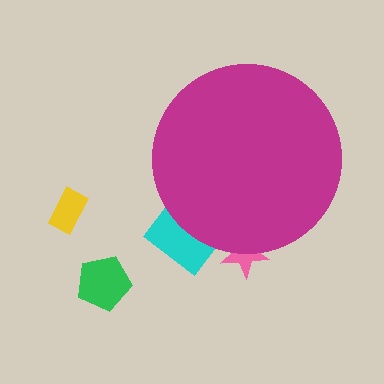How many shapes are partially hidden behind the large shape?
2 shapes are partially hidden.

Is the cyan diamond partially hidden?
Yes, the cyan diamond is partially hidden behind the magenta circle.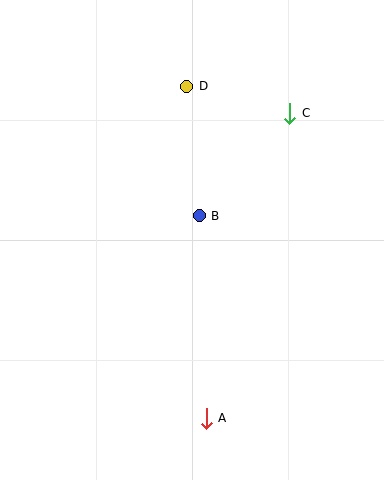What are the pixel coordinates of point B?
Point B is at (199, 216).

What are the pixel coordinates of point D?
Point D is at (187, 86).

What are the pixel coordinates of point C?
Point C is at (289, 113).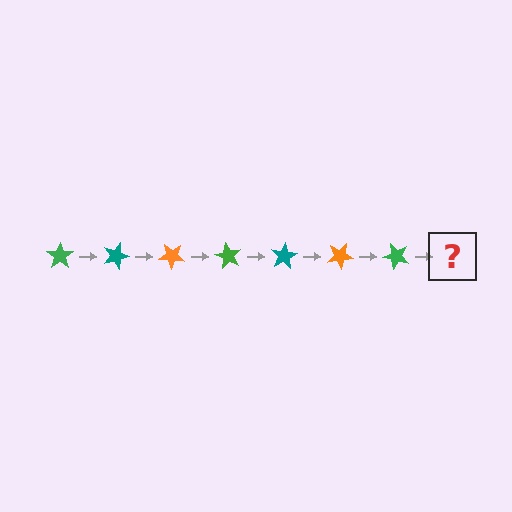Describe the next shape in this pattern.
It should be a teal star, rotated 140 degrees from the start.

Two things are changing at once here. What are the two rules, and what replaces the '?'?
The two rules are that it rotates 20 degrees each step and the color cycles through green, teal, and orange. The '?' should be a teal star, rotated 140 degrees from the start.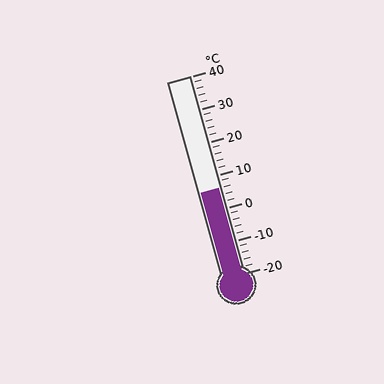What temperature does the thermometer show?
The thermometer shows approximately 6°C.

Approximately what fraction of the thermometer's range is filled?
The thermometer is filled to approximately 45% of its range.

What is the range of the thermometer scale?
The thermometer scale ranges from -20°C to 40°C.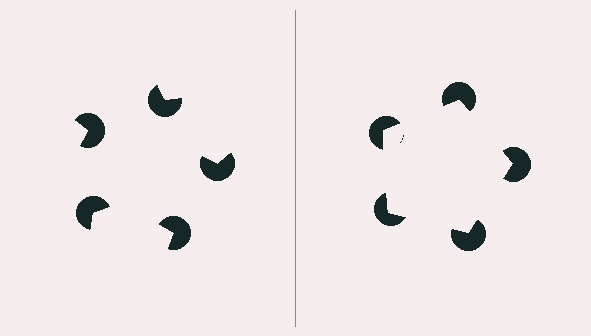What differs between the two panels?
The pac-man discs are positioned identically on both sides; only the wedge orientations differ. On the right they align to a pentagon; on the left they are misaligned.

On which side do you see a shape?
An illusory pentagon appears on the right side. On the left side the wedge cuts are rotated, so no coherent shape forms.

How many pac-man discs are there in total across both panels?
10 — 5 on each side.